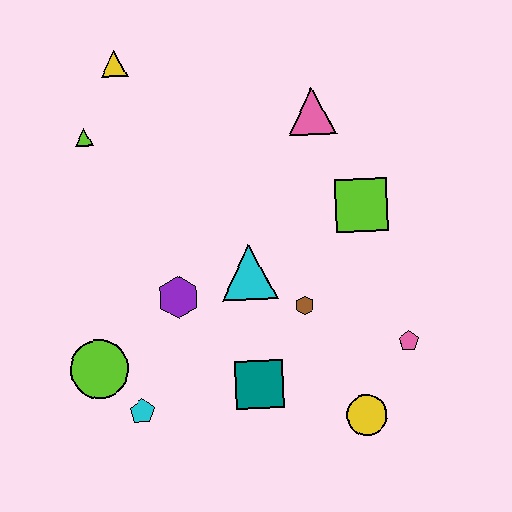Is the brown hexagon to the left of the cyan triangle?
No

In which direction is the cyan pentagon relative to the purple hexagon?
The cyan pentagon is below the purple hexagon.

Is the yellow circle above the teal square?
No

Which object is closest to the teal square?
The brown hexagon is closest to the teal square.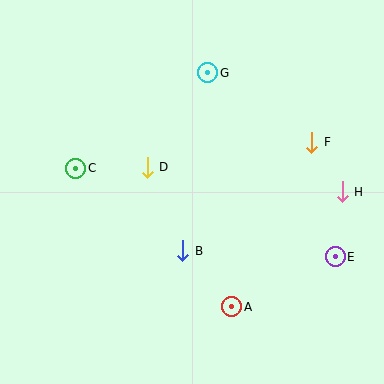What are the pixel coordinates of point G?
Point G is at (208, 73).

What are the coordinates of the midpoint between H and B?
The midpoint between H and B is at (263, 221).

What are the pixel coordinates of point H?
Point H is at (342, 192).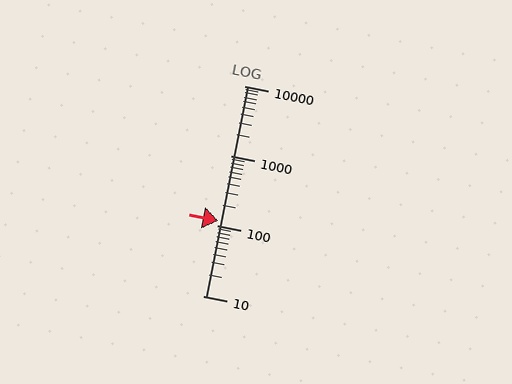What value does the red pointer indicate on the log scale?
The pointer indicates approximately 120.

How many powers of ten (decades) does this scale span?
The scale spans 3 decades, from 10 to 10000.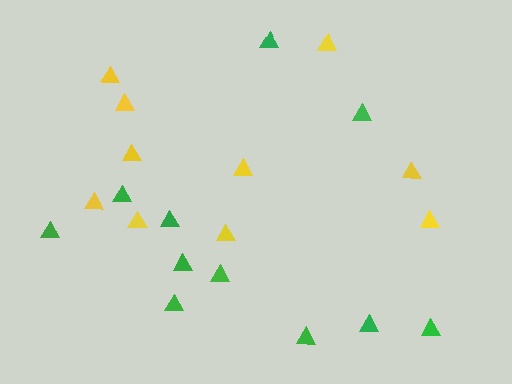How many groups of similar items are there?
There are 2 groups: one group of green triangles (11) and one group of yellow triangles (10).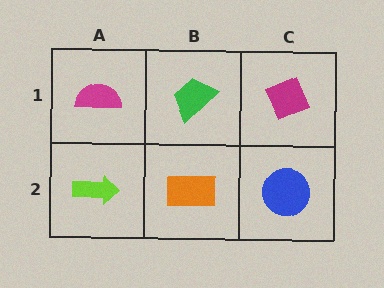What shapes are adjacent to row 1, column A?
A lime arrow (row 2, column A), a green trapezoid (row 1, column B).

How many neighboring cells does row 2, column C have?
2.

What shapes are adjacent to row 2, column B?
A green trapezoid (row 1, column B), a lime arrow (row 2, column A), a blue circle (row 2, column C).